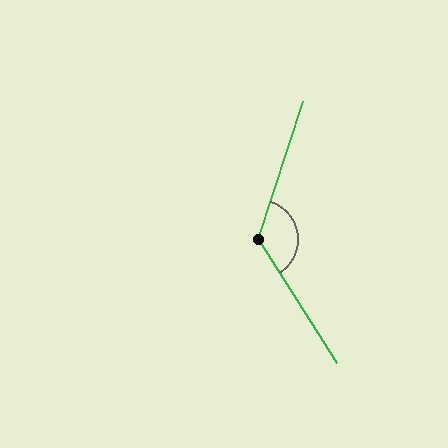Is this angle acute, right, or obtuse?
It is obtuse.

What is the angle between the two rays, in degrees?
Approximately 130 degrees.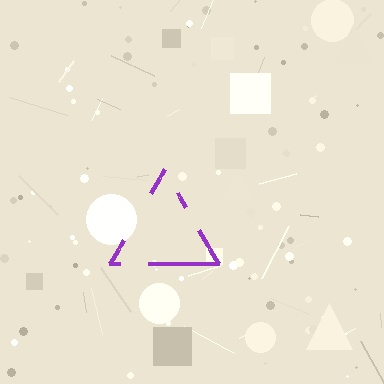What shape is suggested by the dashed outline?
The dashed outline suggests a triangle.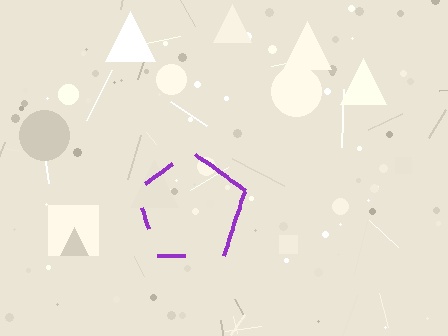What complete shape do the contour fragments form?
The contour fragments form a pentagon.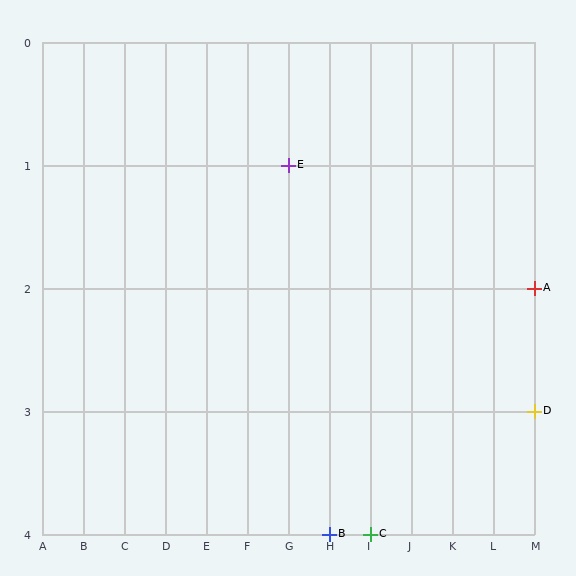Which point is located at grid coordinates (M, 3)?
Point D is at (M, 3).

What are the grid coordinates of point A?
Point A is at grid coordinates (M, 2).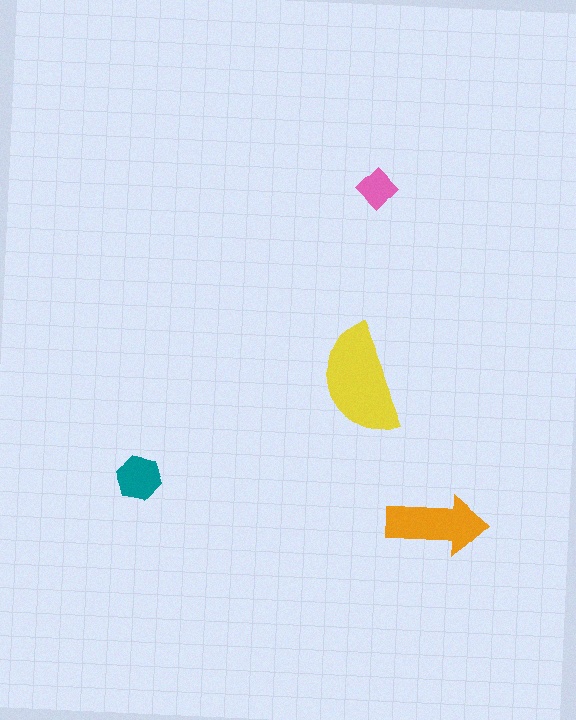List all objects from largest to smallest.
The yellow semicircle, the orange arrow, the teal hexagon, the pink diamond.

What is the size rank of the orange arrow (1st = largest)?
2nd.